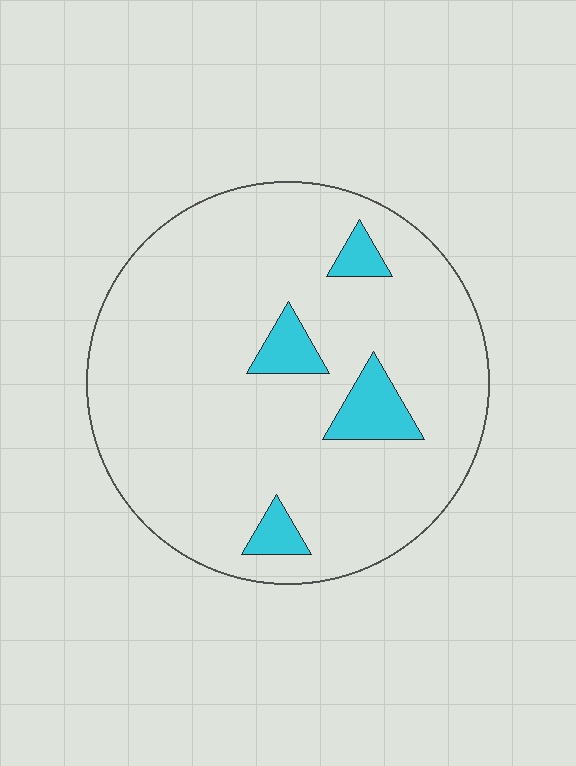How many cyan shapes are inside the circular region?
4.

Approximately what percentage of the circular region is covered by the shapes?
Approximately 10%.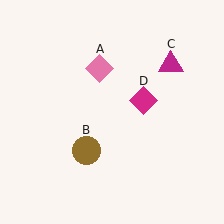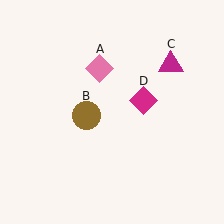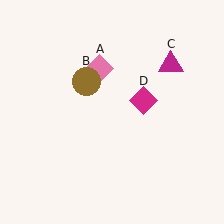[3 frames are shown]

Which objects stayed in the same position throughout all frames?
Pink diamond (object A) and magenta triangle (object C) and magenta diamond (object D) remained stationary.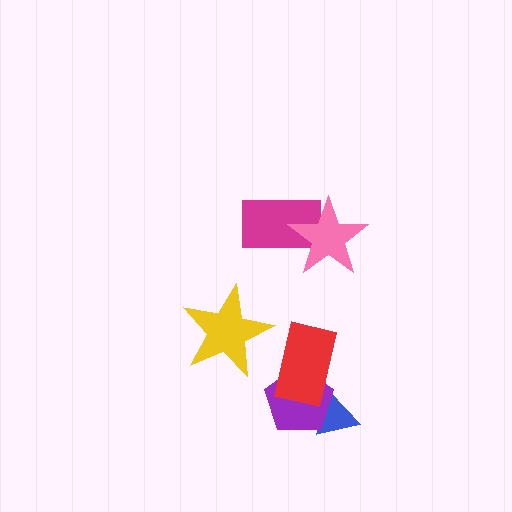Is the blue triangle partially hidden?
Yes, it is partially covered by another shape.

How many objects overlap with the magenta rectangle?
1 object overlaps with the magenta rectangle.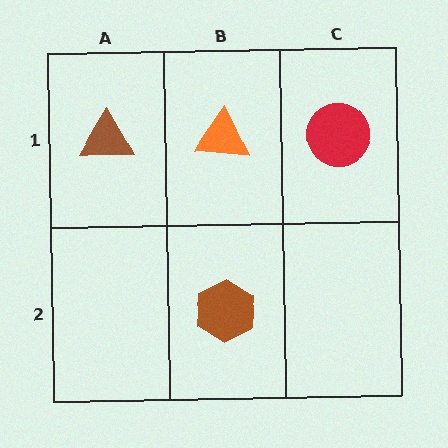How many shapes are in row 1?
3 shapes.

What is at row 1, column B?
An orange triangle.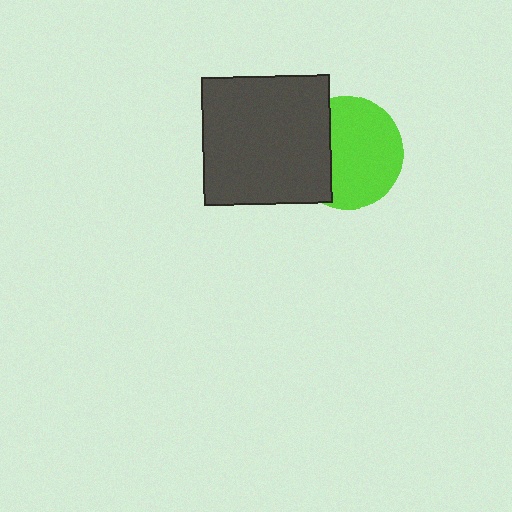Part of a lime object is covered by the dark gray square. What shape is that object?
It is a circle.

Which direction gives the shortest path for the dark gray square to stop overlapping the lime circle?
Moving left gives the shortest separation.